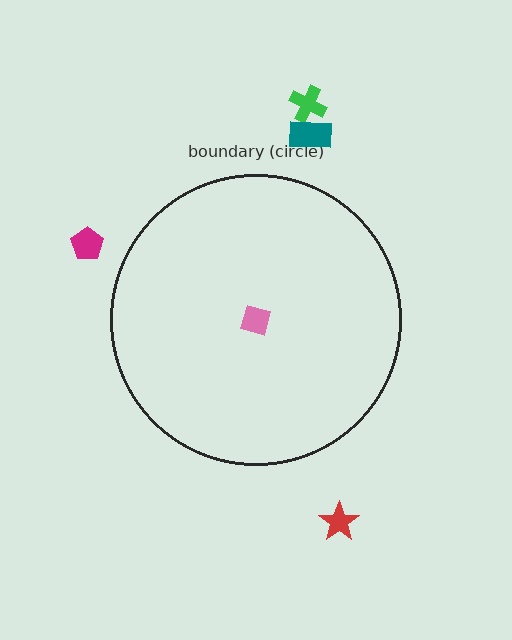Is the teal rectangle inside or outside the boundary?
Outside.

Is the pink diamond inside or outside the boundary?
Inside.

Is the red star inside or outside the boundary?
Outside.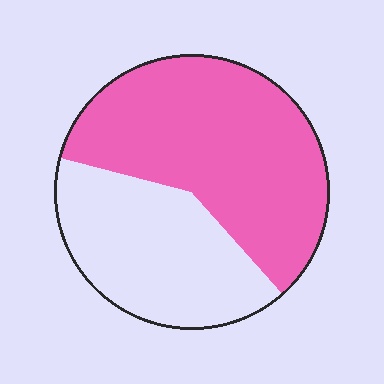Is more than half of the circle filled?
Yes.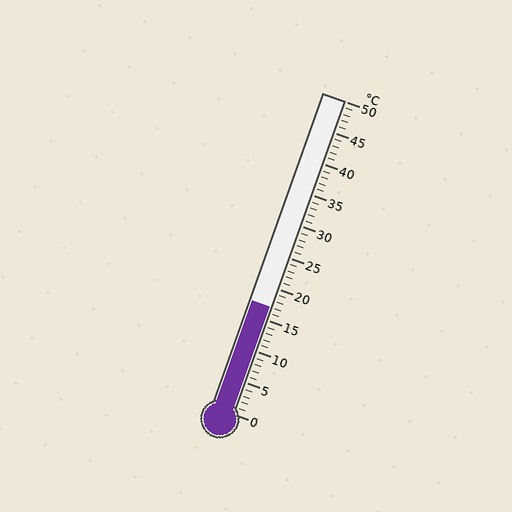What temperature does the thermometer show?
The thermometer shows approximately 17°C.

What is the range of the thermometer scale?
The thermometer scale ranges from 0°C to 50°C.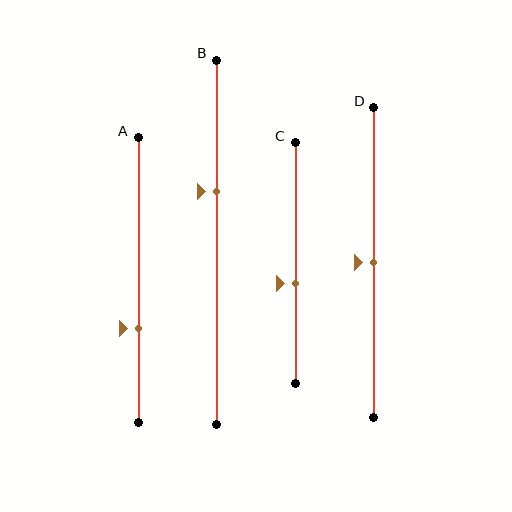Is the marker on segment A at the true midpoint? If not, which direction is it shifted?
No, the marker on segment A is shifted downward by about 17% of the segment length.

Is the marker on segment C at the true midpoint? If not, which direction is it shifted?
No, the marker on segment C is shifted downward by about 9% of the segment length.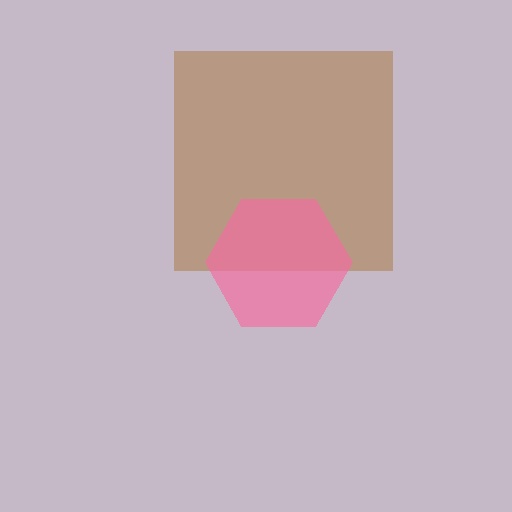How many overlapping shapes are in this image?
There are 2 overlapping shapes in the image.